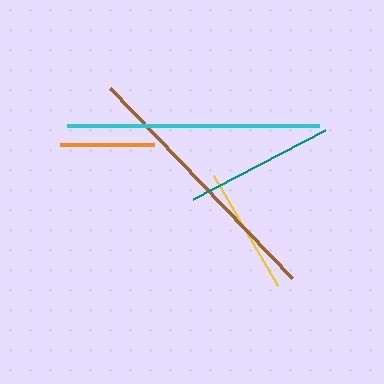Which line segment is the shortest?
The orange line is the shortest at approximately 94 pixels.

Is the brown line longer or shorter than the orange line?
The brown line is longer than the orange line.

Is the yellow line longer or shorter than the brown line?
The brown line is longer than the yellow line.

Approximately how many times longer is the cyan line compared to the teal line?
The cyan line is approximately 1.7 times the length of the teal line.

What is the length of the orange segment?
The orange segment is approximately 94 pixels long.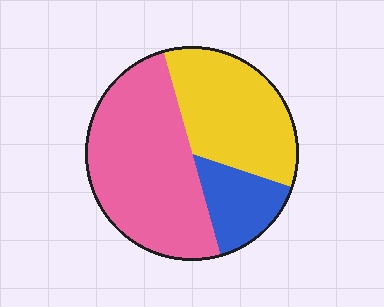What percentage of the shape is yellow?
Yellow takes up between a quarter and a half of the shape.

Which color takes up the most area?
Pink, at roughly 50%.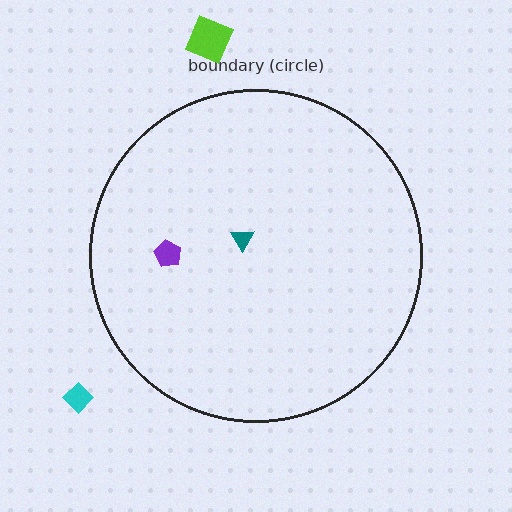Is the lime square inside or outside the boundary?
Outside.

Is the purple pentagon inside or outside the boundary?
Inside.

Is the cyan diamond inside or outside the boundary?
Outside.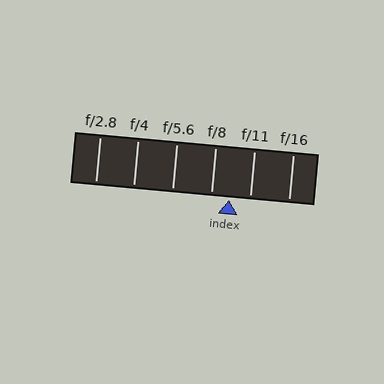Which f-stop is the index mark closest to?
The index mark is closest to f/8.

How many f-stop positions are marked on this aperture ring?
There are 6 f-stop positions marked.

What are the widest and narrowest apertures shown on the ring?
The widest aperture shown is f/2.8 and the narrowest is f/16.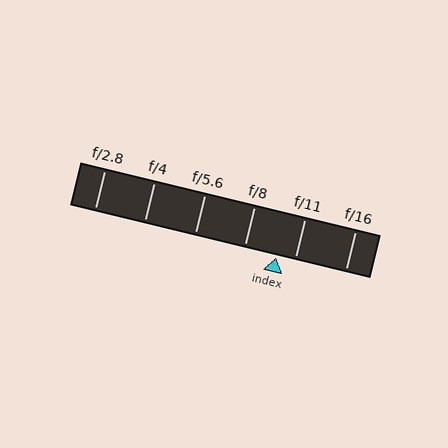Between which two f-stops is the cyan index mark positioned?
The index mark is between f/8 and f/11.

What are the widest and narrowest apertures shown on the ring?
The widest aperture shown is f/2.8 and the narrowest is f/16.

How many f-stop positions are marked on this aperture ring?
There are 6 f-stop positions marked.